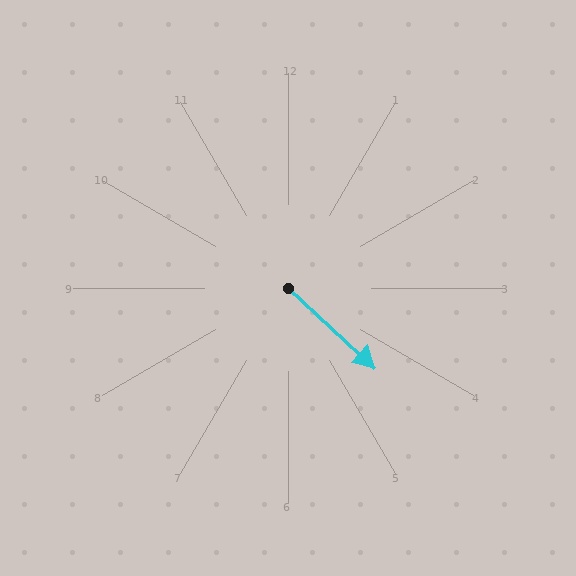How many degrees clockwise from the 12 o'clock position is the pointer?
Approximately 133 degrees.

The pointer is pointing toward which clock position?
Roughly 4 o'clock.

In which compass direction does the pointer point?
Southeast.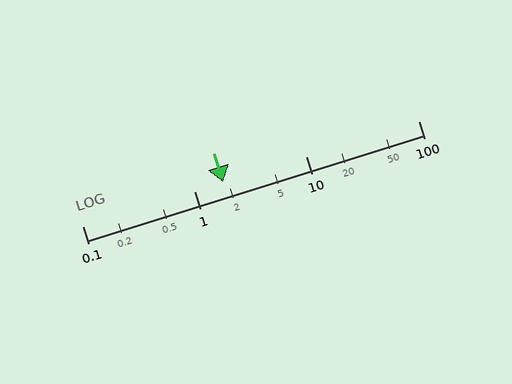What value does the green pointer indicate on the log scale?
The pointer indicates approximately 1.8.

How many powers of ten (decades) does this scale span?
The scale spans 3 decades, from 0.1 to 100.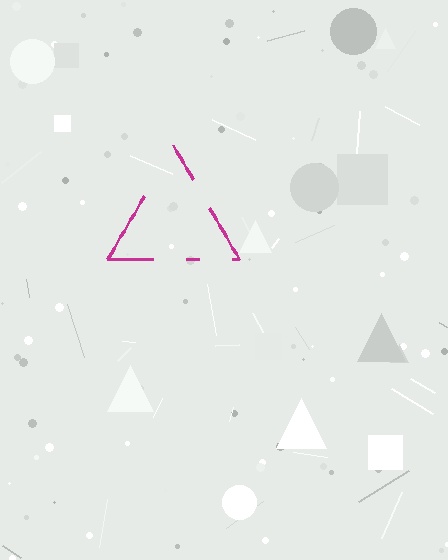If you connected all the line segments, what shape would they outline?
They would outline a triangle.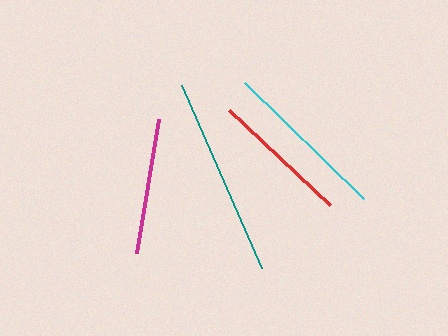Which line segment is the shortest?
The magenta line is the shortest at approximately 136 pixels.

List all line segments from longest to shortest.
From longest to shortest: teal, cyan, red, magenta.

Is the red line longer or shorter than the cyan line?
The cyan line is longer than the red line.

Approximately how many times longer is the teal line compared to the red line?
The teal line is approximately 1.4 times the length of the red line.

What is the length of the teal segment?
The teal segment is approximately 200 pixels long.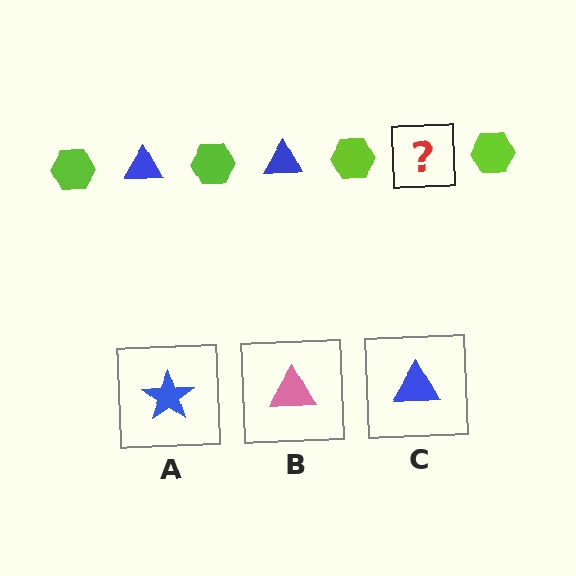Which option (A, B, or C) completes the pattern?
C.